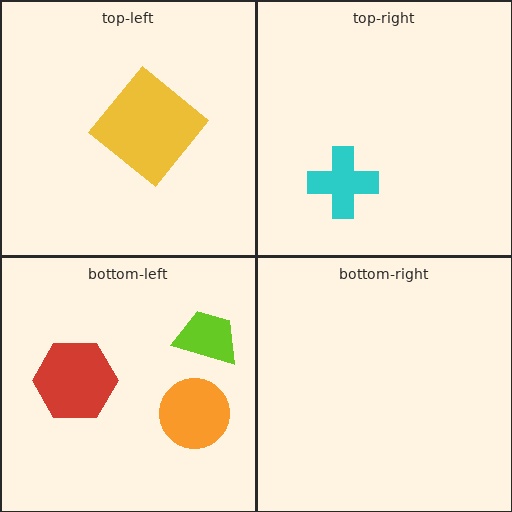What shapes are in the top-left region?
The teal ellipse, the yellow diamond.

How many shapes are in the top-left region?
2.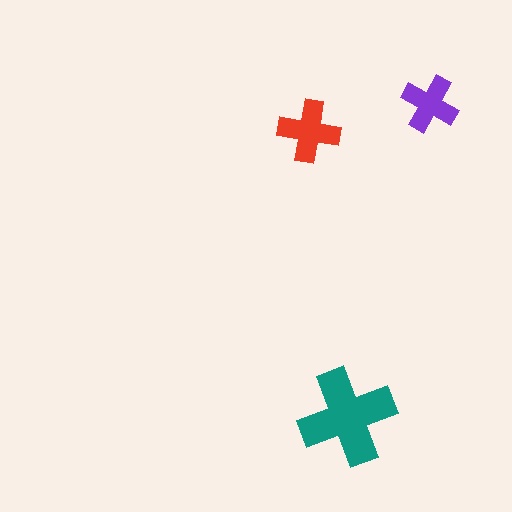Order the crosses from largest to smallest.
the teal one, the red one, the purple one.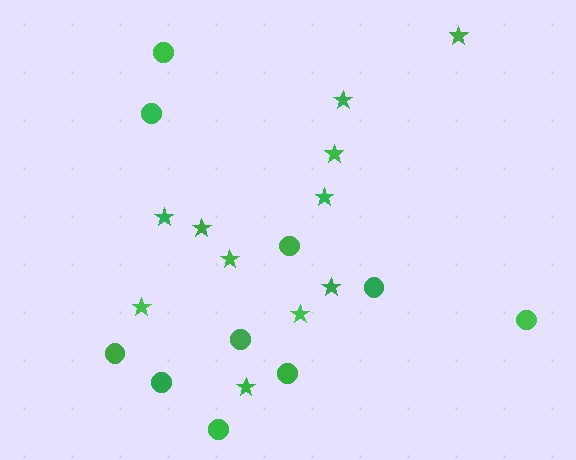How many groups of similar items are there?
There are 2 groups: one group of circles (10) and one group of stars (11).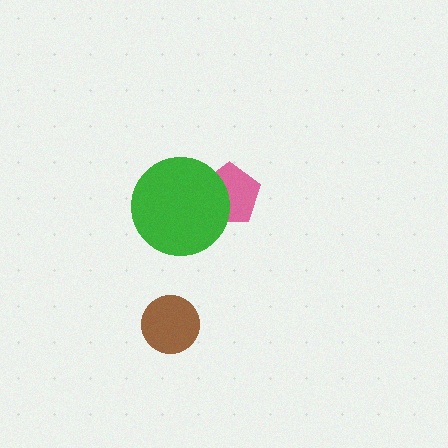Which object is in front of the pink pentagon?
The green circle is in front of the pink pentagon.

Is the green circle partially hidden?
No, no other shape covers it.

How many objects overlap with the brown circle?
0 objects overlap with the brown circle.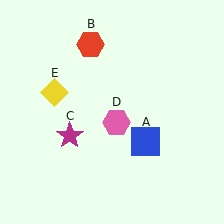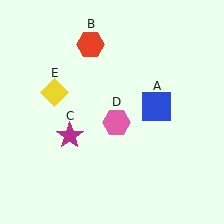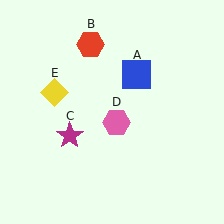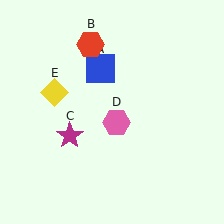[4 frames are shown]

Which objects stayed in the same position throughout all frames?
Red hexagon (object B) and magenta star (object C) and pink hexagon (object D) and yellow diamond (object E) remained stationary.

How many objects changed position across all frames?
1 object changed position: blue square (object A).